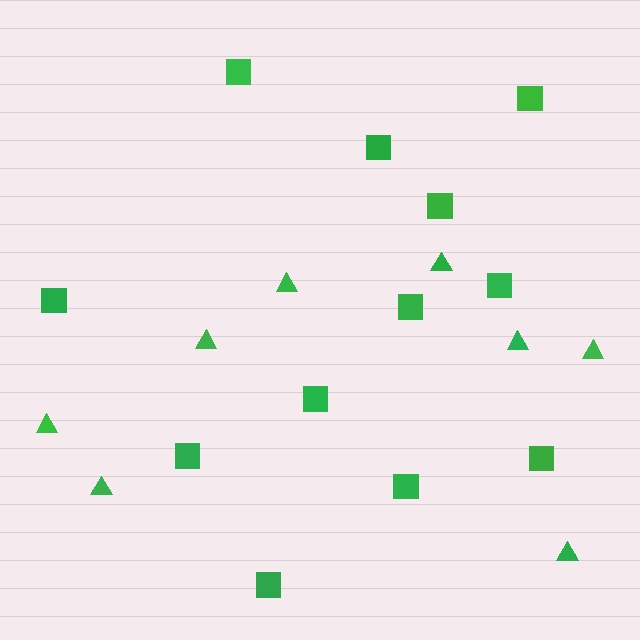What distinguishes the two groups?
There are 2 groups: one group of triangles (8) and one group of squares (12).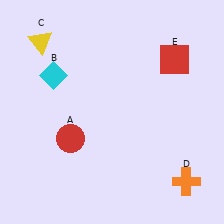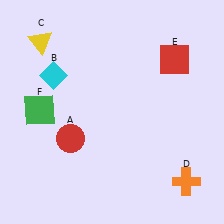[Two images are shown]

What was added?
A green square (F) was added in Image 2.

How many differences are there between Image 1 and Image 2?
There is 1 difference between the two images.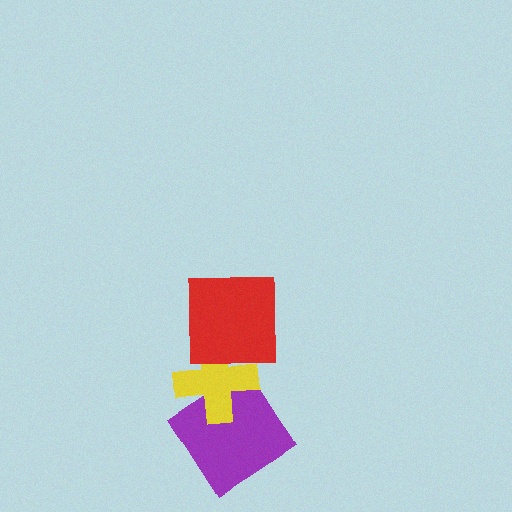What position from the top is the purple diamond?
The purple diamond is 3rd from the top.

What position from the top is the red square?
The red square is 1st from the top.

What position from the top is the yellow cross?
The yellow cross is 2nd from the top.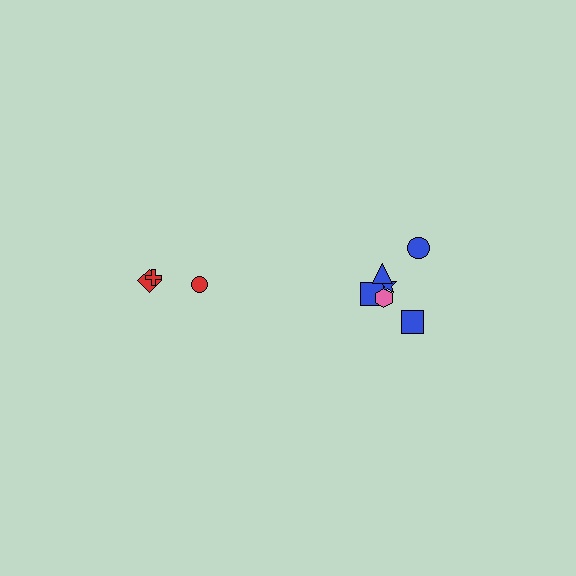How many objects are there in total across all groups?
There are 9 objects.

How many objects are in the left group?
There are 3 objects.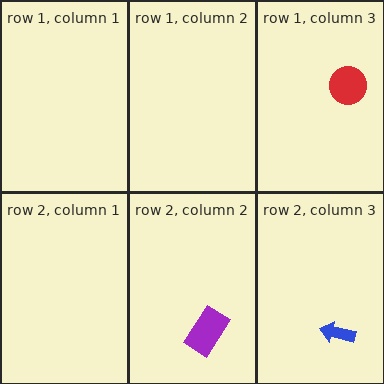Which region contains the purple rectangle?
The row 2, column 2 region.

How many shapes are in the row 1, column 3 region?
1.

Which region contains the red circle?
The row 1, column 3 region.